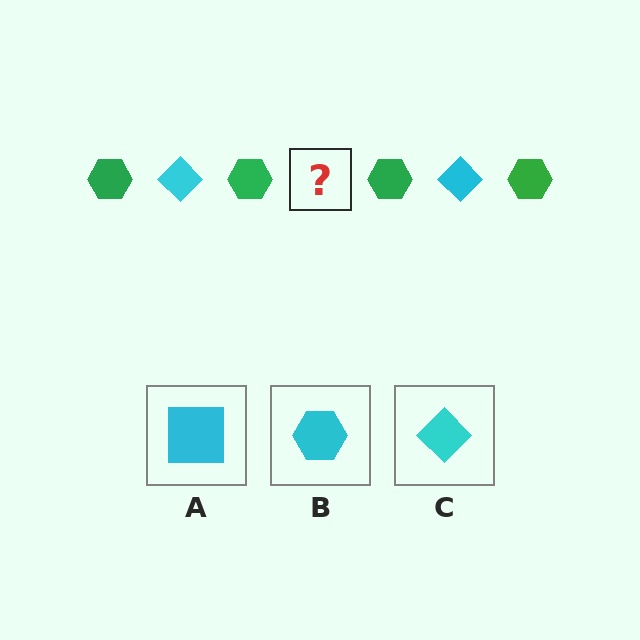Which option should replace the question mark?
Option C.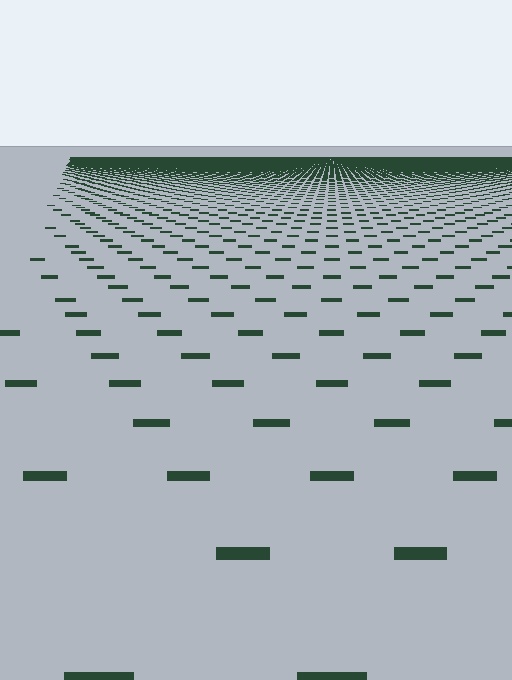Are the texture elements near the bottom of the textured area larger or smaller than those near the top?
Larger. Near the bottom, elements are closer to the viewer and appear at a bigger on-screen size.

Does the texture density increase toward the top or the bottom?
Density increases toward the top.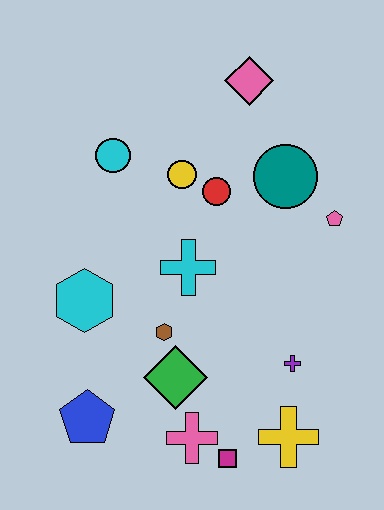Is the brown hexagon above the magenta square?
Yes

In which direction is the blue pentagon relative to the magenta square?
The blue pentagon is to the left of the magenta square.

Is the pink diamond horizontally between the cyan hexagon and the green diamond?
No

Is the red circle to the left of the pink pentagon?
Yes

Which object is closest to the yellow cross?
The magenta square is closest to the yellow cross.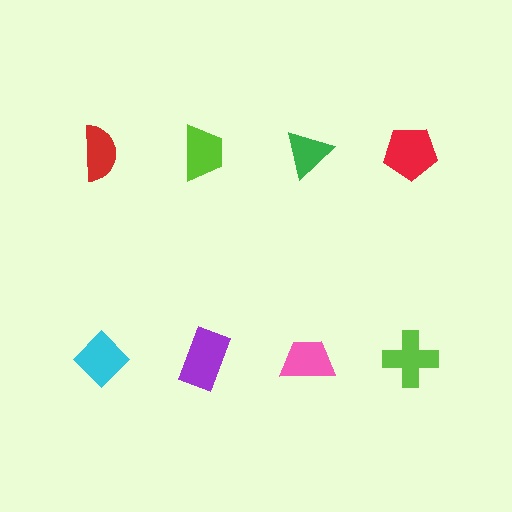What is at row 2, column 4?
A lime cross.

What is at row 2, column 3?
A pink trapezoid.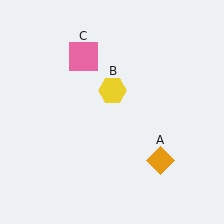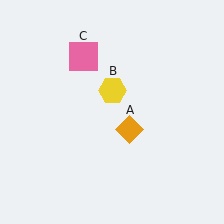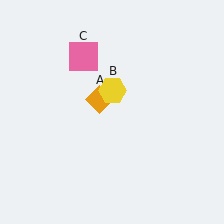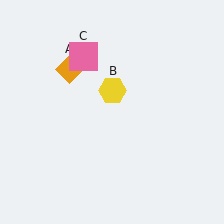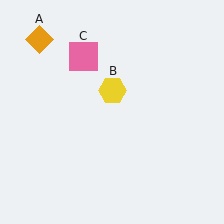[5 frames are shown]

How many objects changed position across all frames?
1 object changed position: orange diamond (object A).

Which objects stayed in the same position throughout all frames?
Yellow hexagon (object B) and pink square (object C) remained stationary.